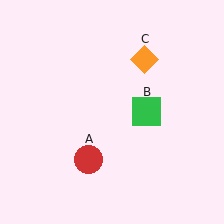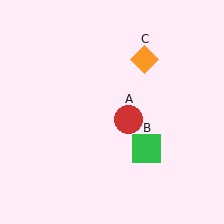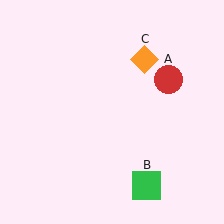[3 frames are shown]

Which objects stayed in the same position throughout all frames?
Orange diamond (object C) remained stationary.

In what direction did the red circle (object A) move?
The red circle (object A) moved up and to the right.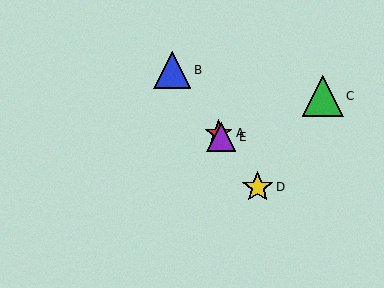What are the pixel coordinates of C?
Object C is at (323, 96).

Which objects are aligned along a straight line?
Objects A, B, D, E are aligned along a straight line.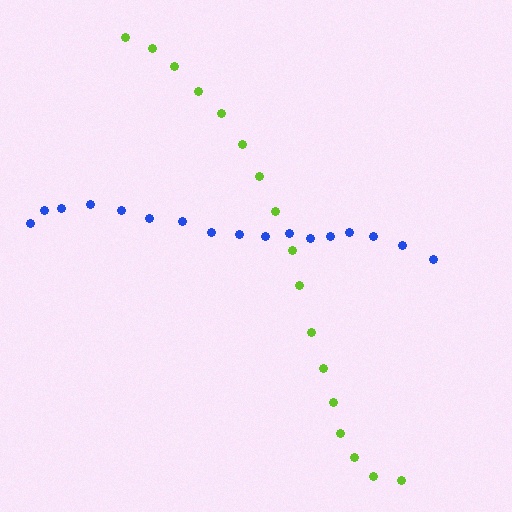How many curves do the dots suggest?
There are 2 distinct paths.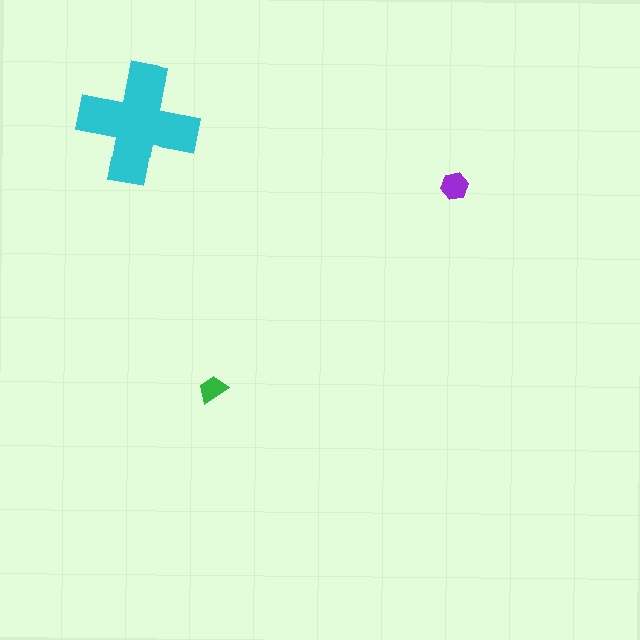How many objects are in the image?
There are 3 objects in the image.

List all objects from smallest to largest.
The green trapezoid, the purple hexagon, the cyan cross.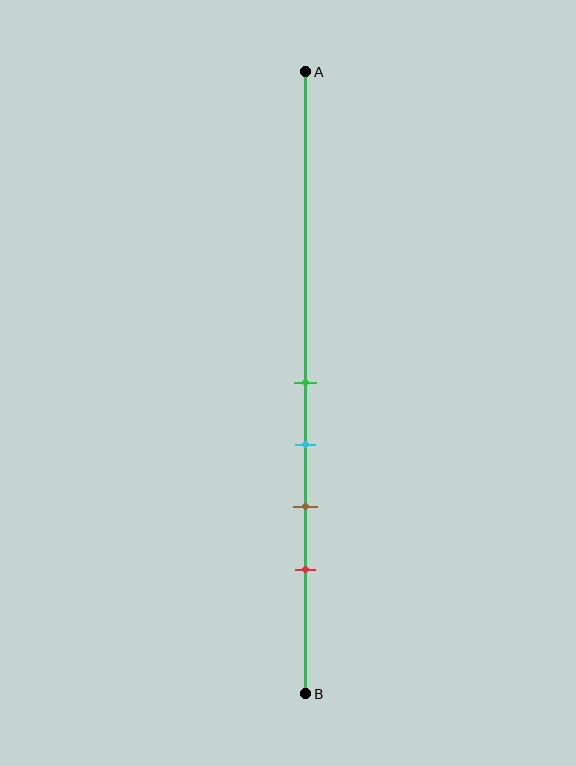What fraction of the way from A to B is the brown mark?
The brown mark is approximately 70% (0.7) of the way from A to B.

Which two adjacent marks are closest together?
The green and cyan marks are the closest adjacent pair.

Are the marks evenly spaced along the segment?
Yes, the marks are approximately evenly spaced.